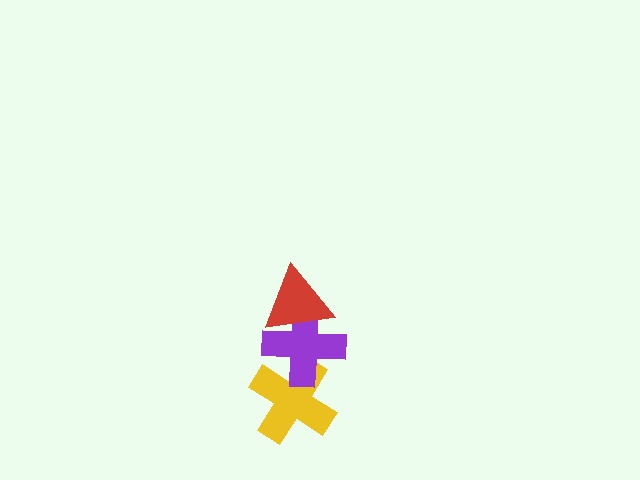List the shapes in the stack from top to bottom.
From top to bottom: the red triangle, the purple cross, the yellow cross.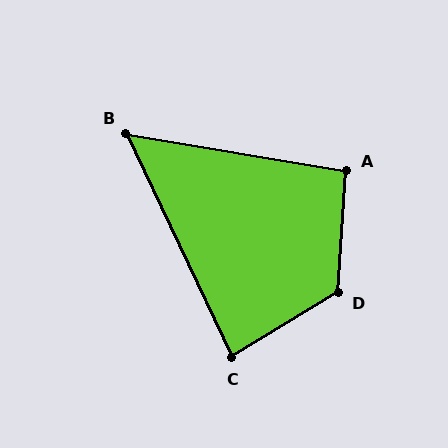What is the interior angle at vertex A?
Approximately 96 degrees (obtuse).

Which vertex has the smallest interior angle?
B, at approximately 55 degrees.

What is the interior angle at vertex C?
Approximately 84 degrees (acute).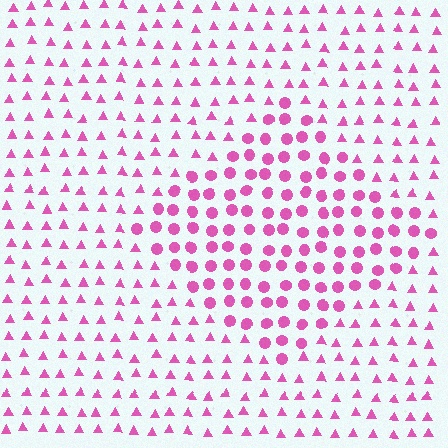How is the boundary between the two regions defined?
The boundary is defined by a change in element shape: circles inside vs. triangles outside. All elements share the same color and spacing.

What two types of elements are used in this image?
The image uses circles inside the diamond region and triangles outside it.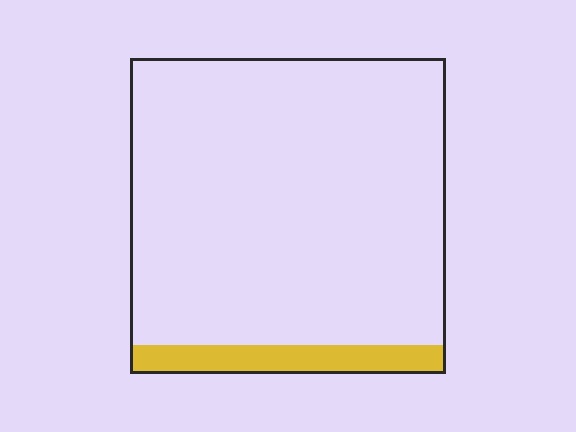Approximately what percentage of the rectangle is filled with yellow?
Approximately 10%.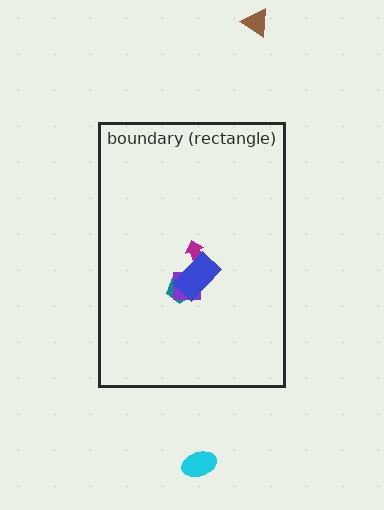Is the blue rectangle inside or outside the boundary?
Inside.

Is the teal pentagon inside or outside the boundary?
Inside.